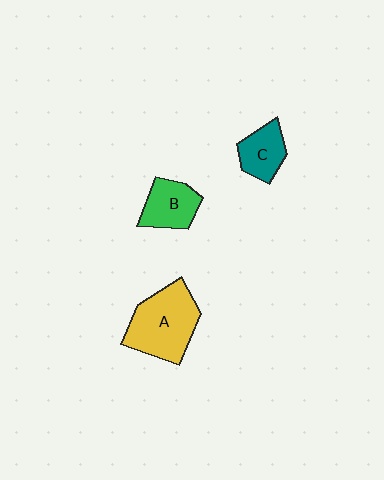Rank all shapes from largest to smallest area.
From largest to smallest: A (yellow), B (green), C (teal).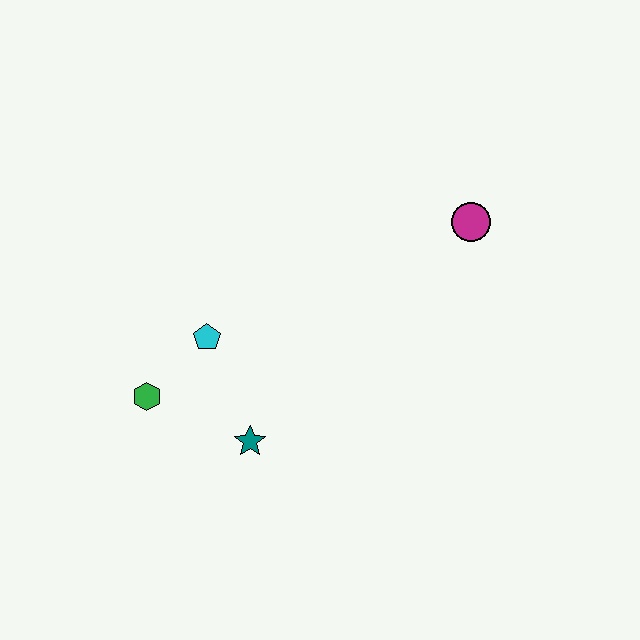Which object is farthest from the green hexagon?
The magenta circle is farthest from the green hexagon.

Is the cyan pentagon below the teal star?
No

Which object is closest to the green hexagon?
The cyan pentagon is closest to the green hexagon.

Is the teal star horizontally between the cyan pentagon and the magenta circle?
Yes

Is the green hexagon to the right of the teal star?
No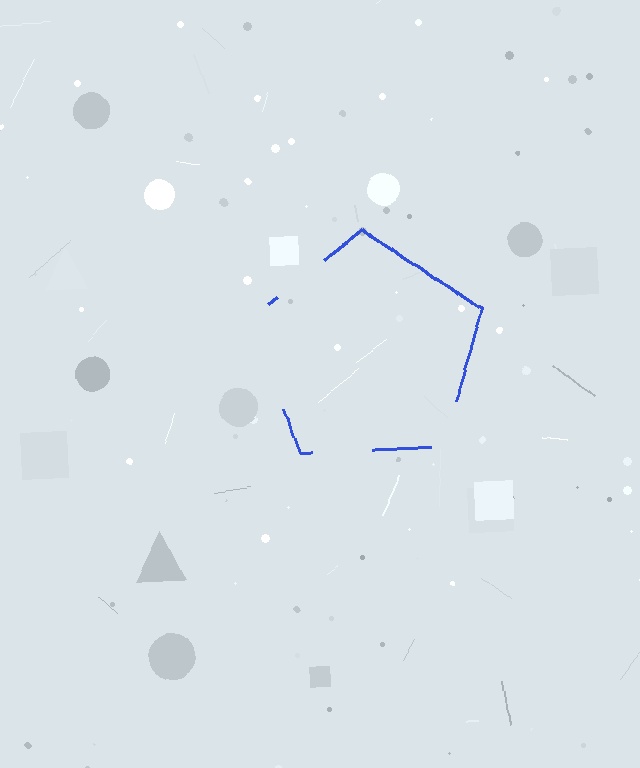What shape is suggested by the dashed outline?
The dashed outline suggests a pentagon.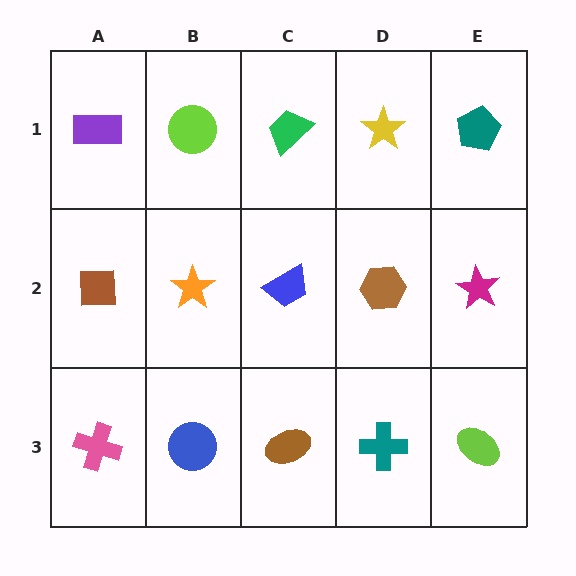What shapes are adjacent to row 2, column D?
A yellow star (row 1, column D), a teal cross (row 3, column D), a blue trapezoid (row 2, column C), a magenta star (row 2, column E).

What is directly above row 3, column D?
A brown hexagon.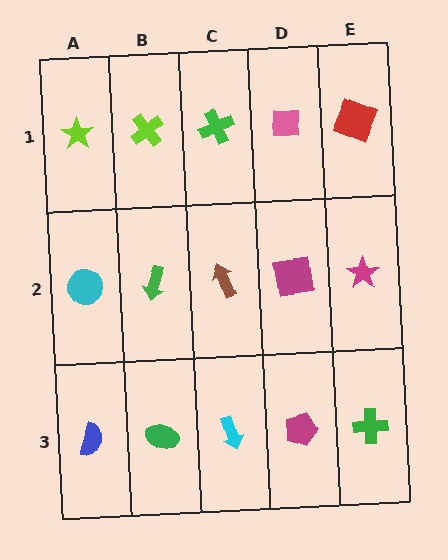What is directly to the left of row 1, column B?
A lime star.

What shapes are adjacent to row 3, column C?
A brown arrow (row 2, column C), a green ellipse (row 3, column B), a magenta pentagon (row 3, column D).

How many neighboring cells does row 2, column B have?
4.